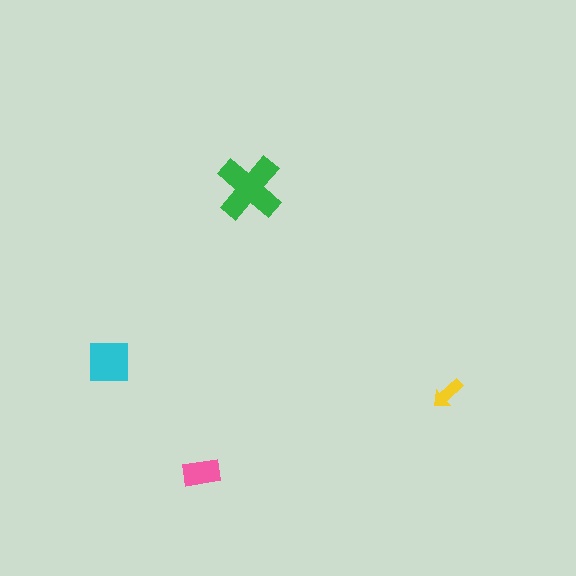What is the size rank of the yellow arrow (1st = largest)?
4th.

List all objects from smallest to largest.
The yellow arrow, the pink rectangle, the cyan square, the green cross.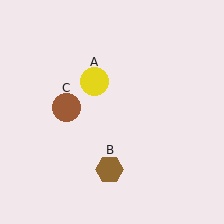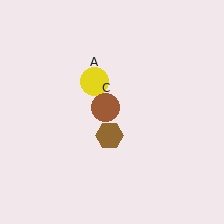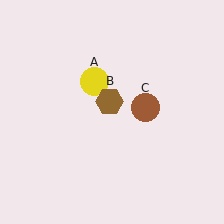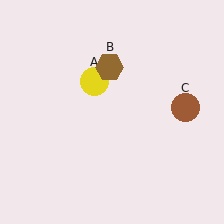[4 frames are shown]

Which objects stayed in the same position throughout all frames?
Yellow circle (object A) remained stationary.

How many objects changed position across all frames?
2 objects changed position: brown hexagon (object B), brown circle (object C).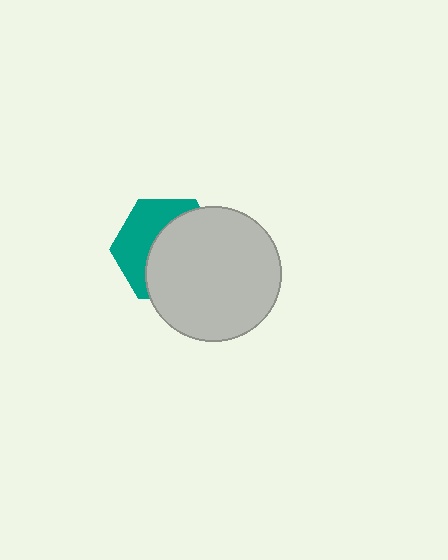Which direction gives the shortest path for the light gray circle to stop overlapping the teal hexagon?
Moving toward the lower-right gives the shortest separation.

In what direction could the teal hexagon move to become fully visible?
The teal hexagon could move toward the upper-left. That would shift it out from behind the light gray circle entirely.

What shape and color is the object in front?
The object in front is a light gray circle.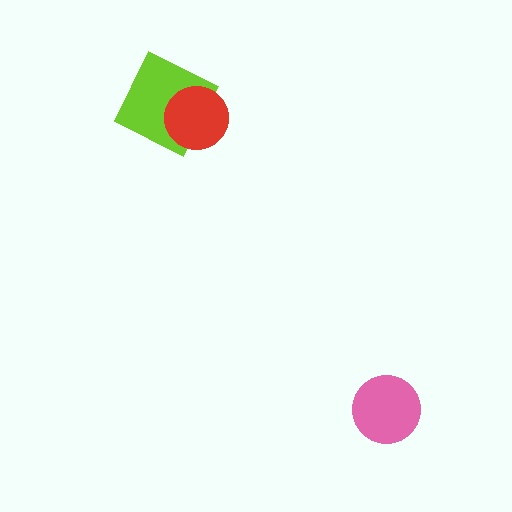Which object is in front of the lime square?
The red circle is in front of the lime square.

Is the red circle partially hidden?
No, no other shape covers it.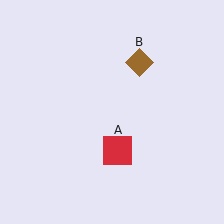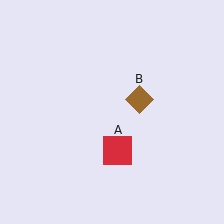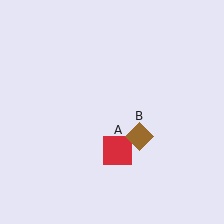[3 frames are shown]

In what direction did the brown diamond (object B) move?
The brown diamond (object B) moved down.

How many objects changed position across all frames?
1 object changed position: brown diamond (object B).